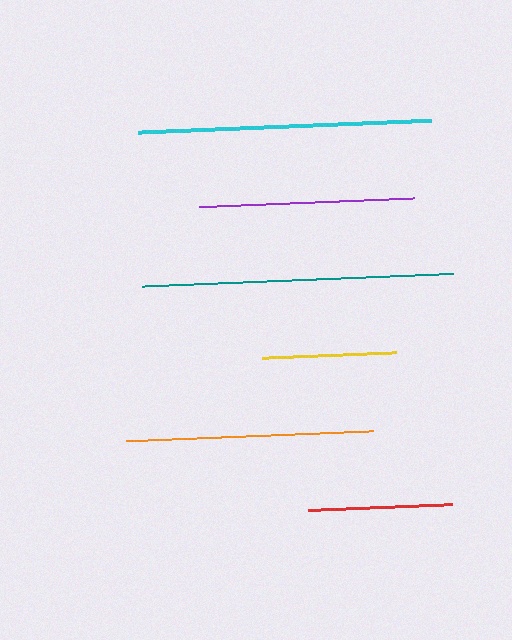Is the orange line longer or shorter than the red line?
The orange line is longer than the red line.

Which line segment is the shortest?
The yellow line is the shortest at approximately 134 pixels.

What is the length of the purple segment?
The purple segment is approximately 215 pixels long.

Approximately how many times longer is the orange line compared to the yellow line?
The orange line is approximately 1.8 times the length of the yellow line.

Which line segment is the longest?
The teal line is the longest at approximately 312 pixels.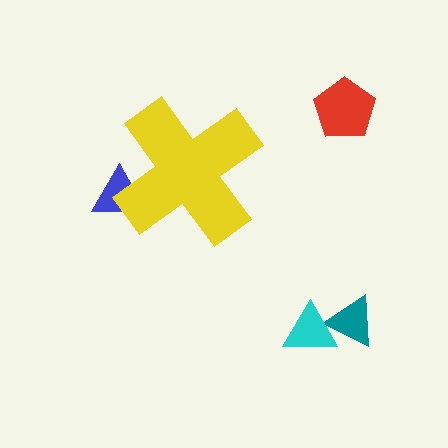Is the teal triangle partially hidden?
No, the teal triangle is fully visible.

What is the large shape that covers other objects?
A yellow cross.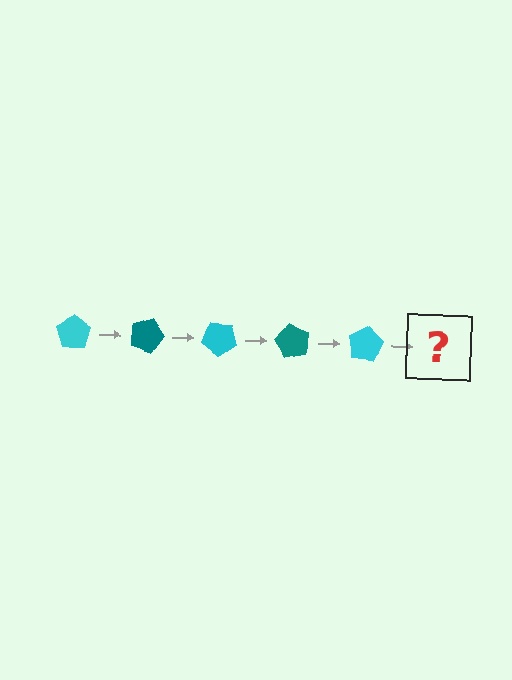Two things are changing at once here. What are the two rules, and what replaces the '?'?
The two rules are that it rotates 20 degrees each step and the color cycles through cyan and teal. The '?' should be a teal pentagon, rotated 100 degrees from the start.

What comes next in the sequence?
The next element should be a teal pentagon, rotated 100 degrees from the start.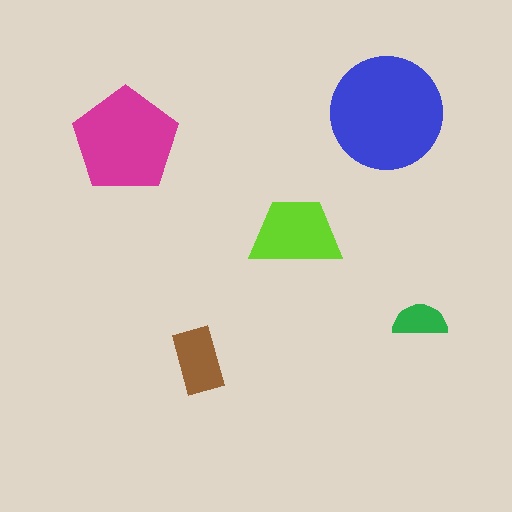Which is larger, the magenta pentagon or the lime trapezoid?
The magenta pentagon.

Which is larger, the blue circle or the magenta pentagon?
The blue circle.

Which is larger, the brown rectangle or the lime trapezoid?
The lime trapezoid.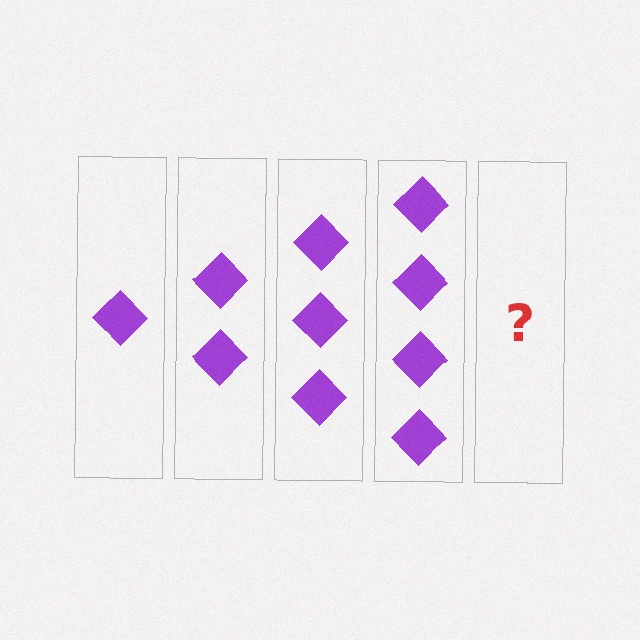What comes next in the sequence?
The next element should be 5 diamonds.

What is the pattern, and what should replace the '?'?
The pattern is that each step adds one more diamond. The '?' should be 5 diamonds.